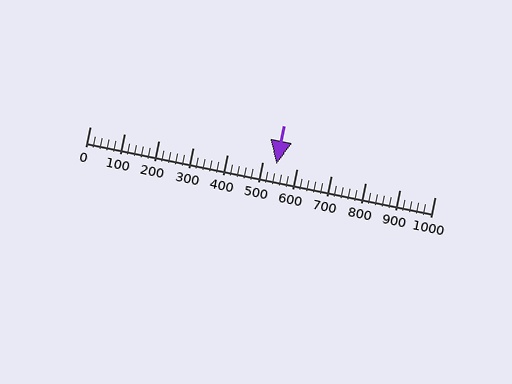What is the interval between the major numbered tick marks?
The major tick marks are spaced 100 units apart.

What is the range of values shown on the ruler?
The ruler shows values from 0 to 1000.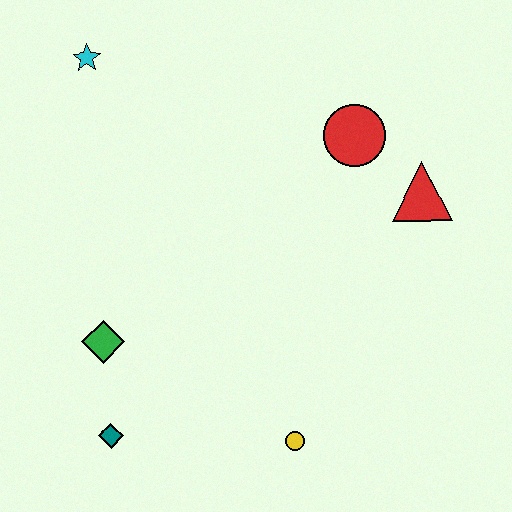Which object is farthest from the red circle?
The teal diamond is farthest from the red circle.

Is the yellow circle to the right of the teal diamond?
Yes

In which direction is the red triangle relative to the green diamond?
The red triangle is to the right of the green diamond.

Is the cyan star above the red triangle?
Yes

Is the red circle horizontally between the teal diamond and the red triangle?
Yes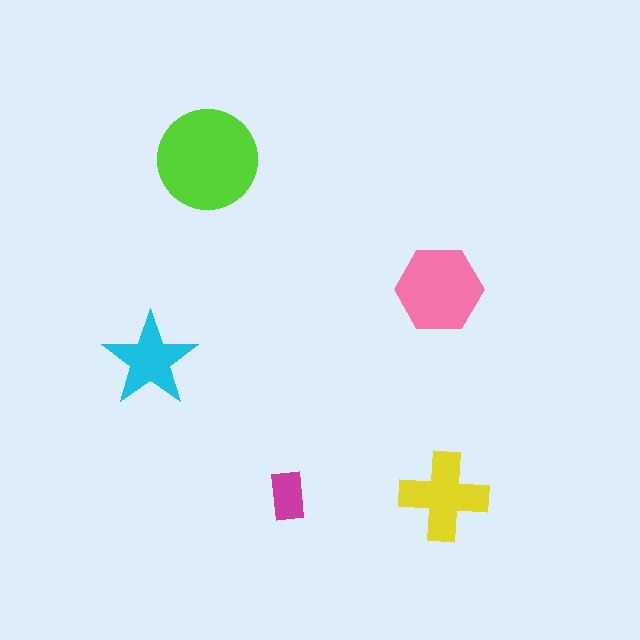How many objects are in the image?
There are 5 objects in the image.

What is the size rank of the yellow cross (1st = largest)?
3rd.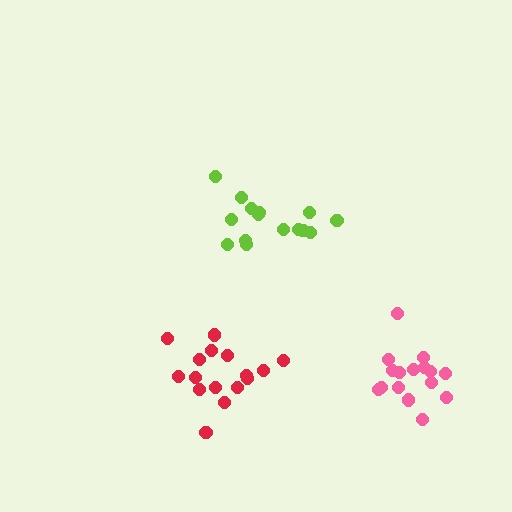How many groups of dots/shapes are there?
There are 3 groups.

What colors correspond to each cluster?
The clusters are colored: lime, red, pink.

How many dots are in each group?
Group 1: 16 dots, Group 2: 16 dots, Group 3: 16 dots (48 total).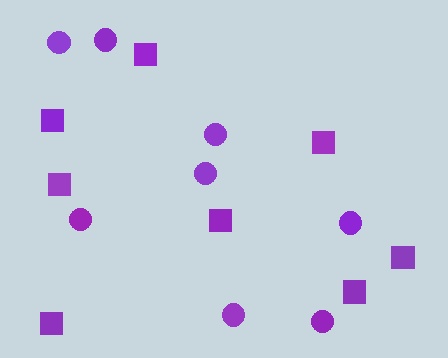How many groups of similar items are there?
There are 2 groups: one group of circles (8) and one group of squares (8).